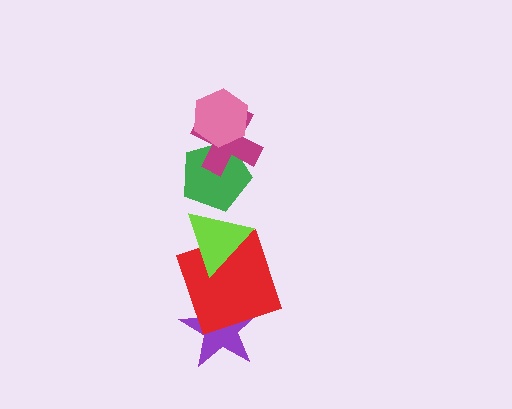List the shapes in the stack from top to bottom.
From top to bottom: the pink hexagon, the magenta cross, the green pentagon, the lime triangle, the red square, the purple star.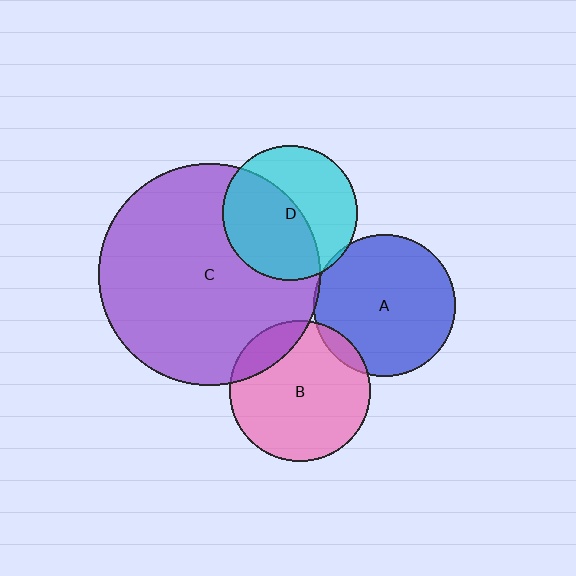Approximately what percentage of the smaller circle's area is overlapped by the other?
Approximately 5%.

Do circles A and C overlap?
Yes.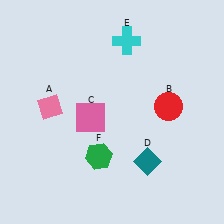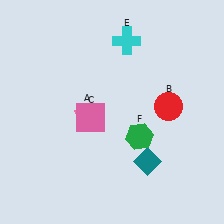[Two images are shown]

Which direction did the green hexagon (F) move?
The green hexagon (F) moved right.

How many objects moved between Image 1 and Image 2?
2 objects moved between the two images.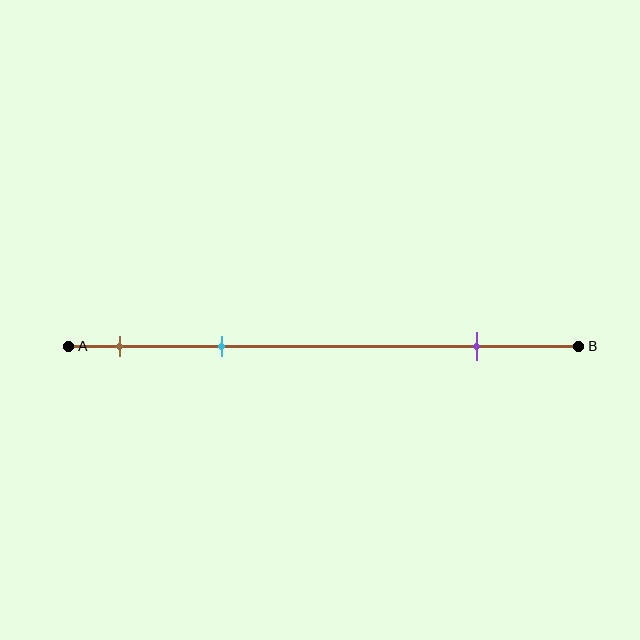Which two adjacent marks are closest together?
The brown and cyan marks are the closest adjacent pair.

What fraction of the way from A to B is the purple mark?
The purple mark is approximately 80% (0.8) of the way from A to B.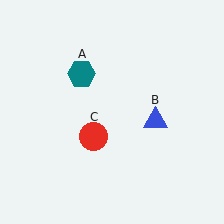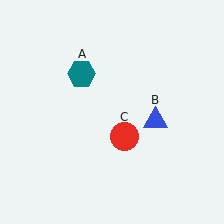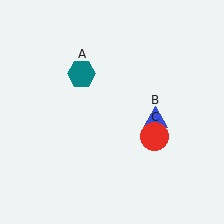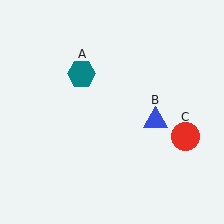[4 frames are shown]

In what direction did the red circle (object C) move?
The red circle (object C) moved right.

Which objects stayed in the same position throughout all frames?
Teal hexagon (object A) and blue triangle (object B) remained stationary.